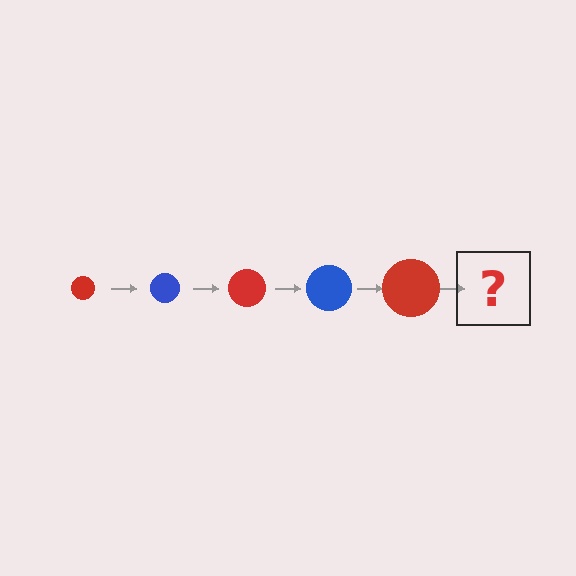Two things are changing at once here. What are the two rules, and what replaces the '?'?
The two rules are that the circle grows larger each step and the color cycles through red and blue. The '?' should be a blue circle, larger than the previous one.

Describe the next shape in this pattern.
It should be a blue circle, larger than the previous one.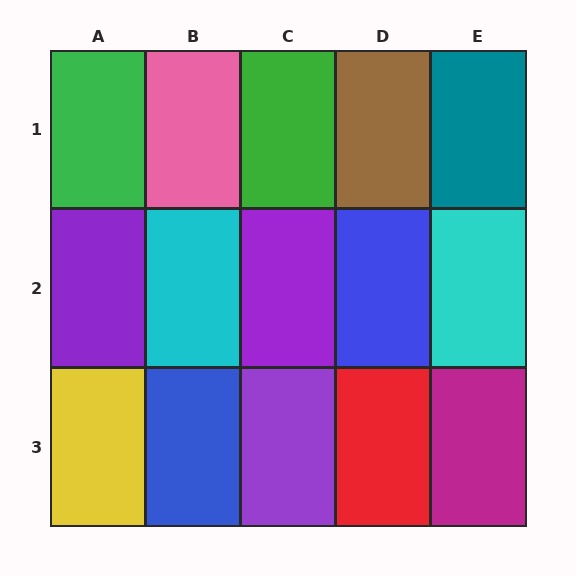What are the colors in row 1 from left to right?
Green, pink, green, brown, teal.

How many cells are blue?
2 cells are blue.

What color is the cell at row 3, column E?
Magenta.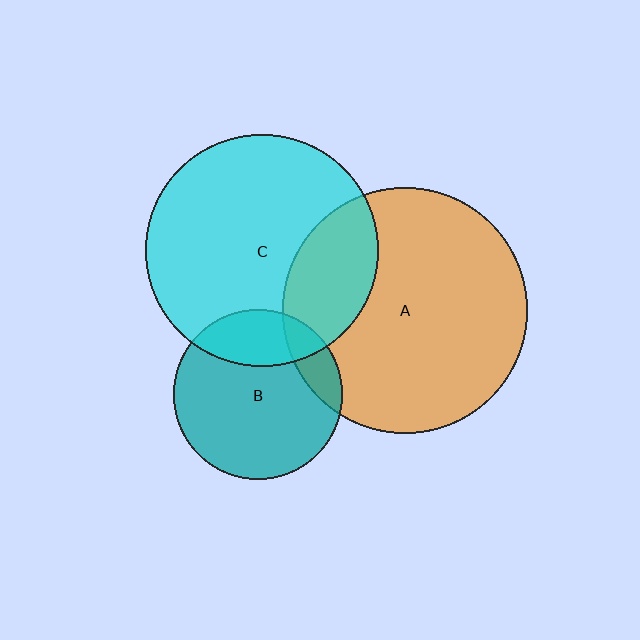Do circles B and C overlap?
Yes.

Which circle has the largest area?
Circle A (orange).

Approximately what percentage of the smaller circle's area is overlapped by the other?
Approximately 25%.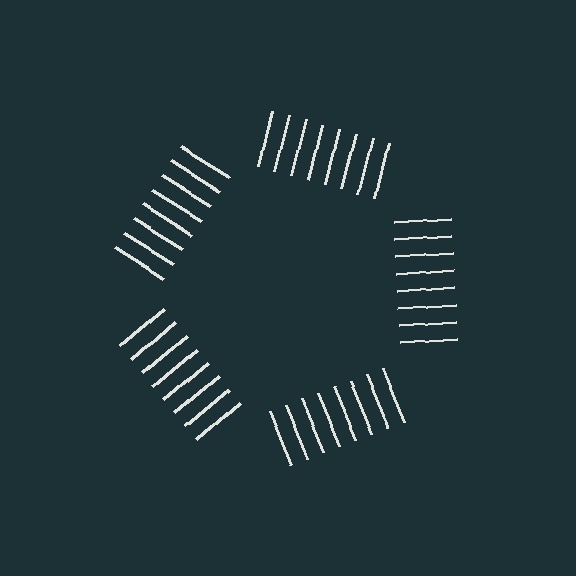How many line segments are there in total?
40 — 8 along each of the 5 edges.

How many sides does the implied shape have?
5 sides — the line-ends trace a pentagon.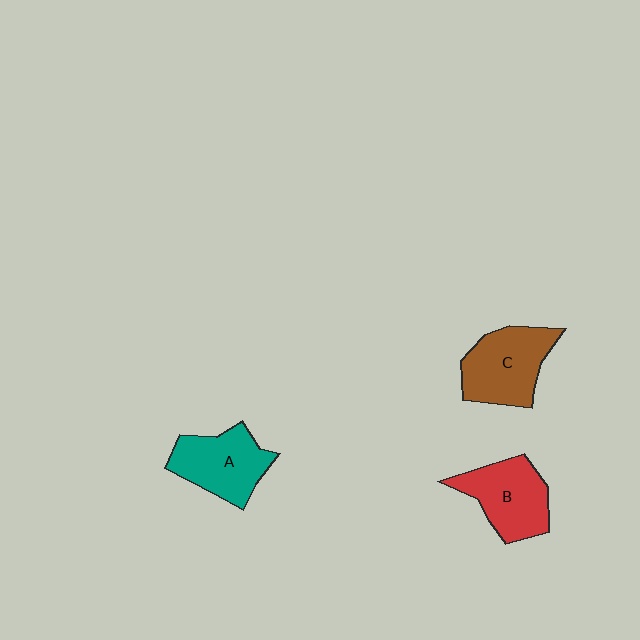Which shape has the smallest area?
Shape A (teal).